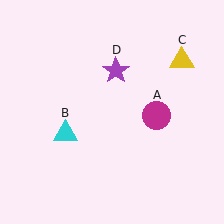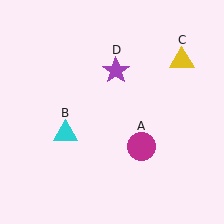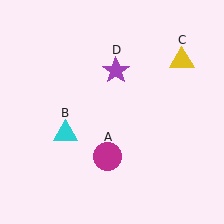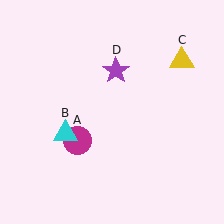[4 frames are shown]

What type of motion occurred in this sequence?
The magenta circle (object A) rotated clockwise around the center of the scene.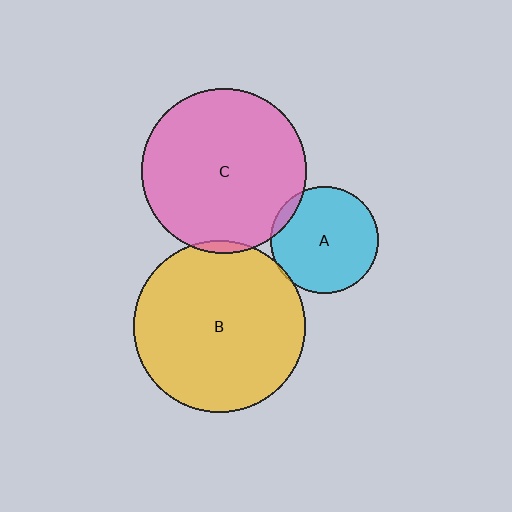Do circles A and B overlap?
Yes.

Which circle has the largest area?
Circle B (yellow).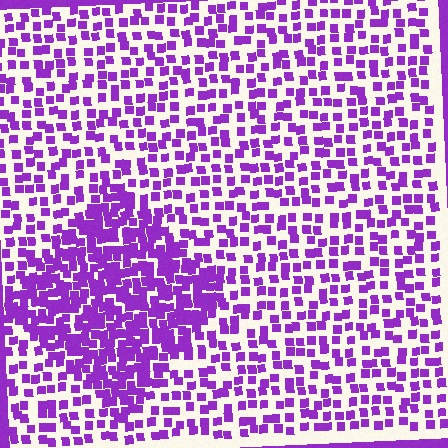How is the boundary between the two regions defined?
The boundary is defined by a change in element density (approximately 2.1x ratio). All elements are the same color, size, and shape.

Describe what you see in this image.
The image contains small purple elements arranged at two different densities. A diamond-shaped region is visible where the elements are more densely packed than the surrounding area.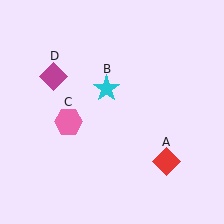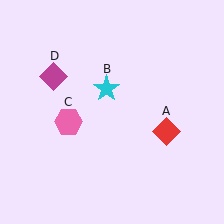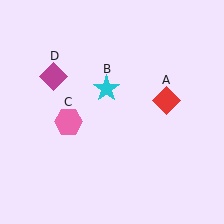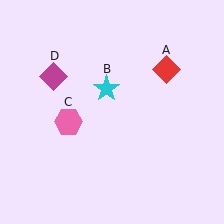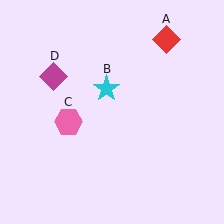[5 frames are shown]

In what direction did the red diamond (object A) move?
The red diamond (object A) moved up.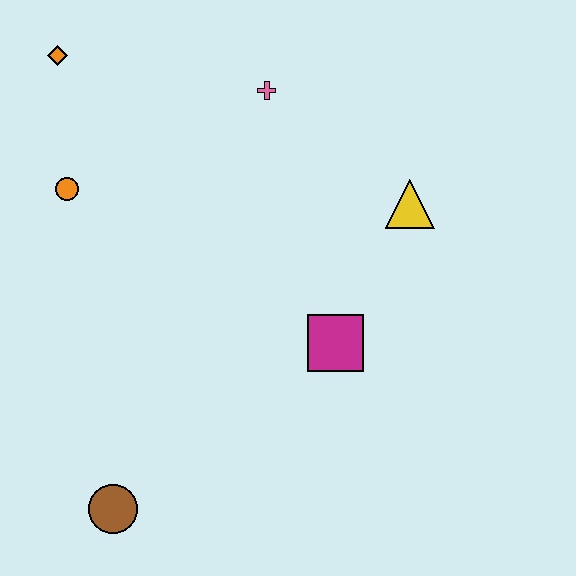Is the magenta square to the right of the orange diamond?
Yes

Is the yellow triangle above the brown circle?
Yes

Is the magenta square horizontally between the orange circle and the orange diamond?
No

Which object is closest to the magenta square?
The yellow triangle is closest to the magenta square.